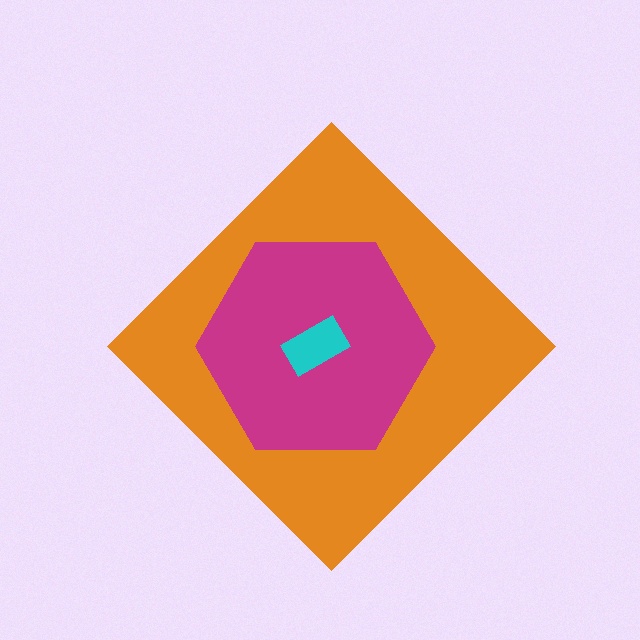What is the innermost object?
The cyan rectangle.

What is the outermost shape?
The orange diamond.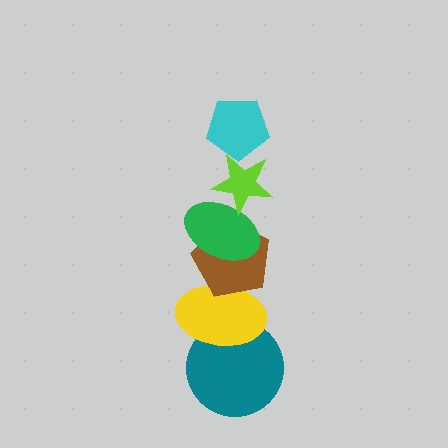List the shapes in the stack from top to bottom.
From top to bottom: the cyan pentagon, the lime star, the green ellipse, the brown pentagon, the yellow ellipse, the teal circle.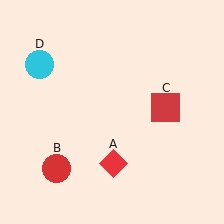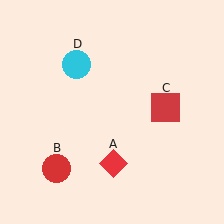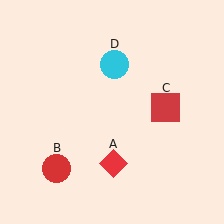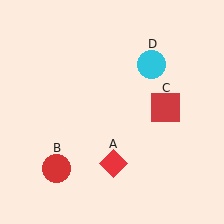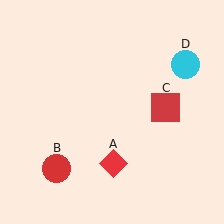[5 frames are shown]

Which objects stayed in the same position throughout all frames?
Red diamond (object A) and red circle (object B) and red square (object C) remained stationary.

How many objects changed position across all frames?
1 object changed position: cyan circle (object D).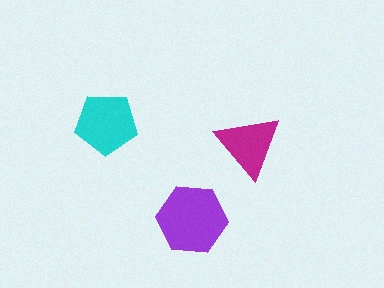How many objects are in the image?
There are 3 objects in the image.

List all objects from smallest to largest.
The magenta triangle, the cyan pentagon, the purple hexagon.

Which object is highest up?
The cyan pentagon is topmost.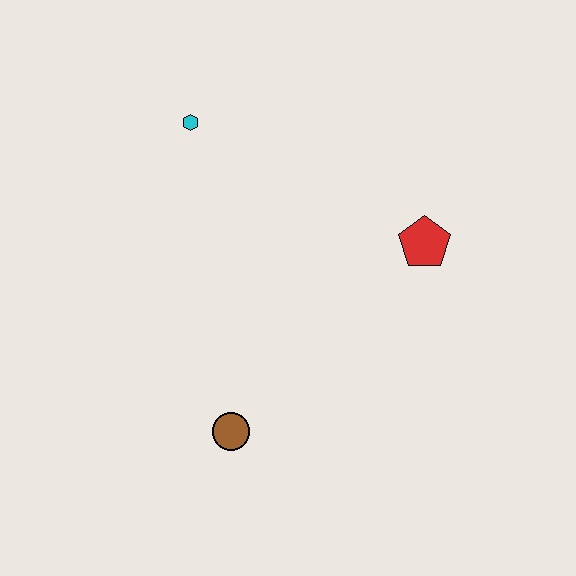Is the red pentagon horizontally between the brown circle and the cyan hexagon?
No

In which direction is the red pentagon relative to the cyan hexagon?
The red pentagon is to the right of the cyan hexagon.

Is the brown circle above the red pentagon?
No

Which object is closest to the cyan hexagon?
The red pentagon is closest to the cyan hexagon.